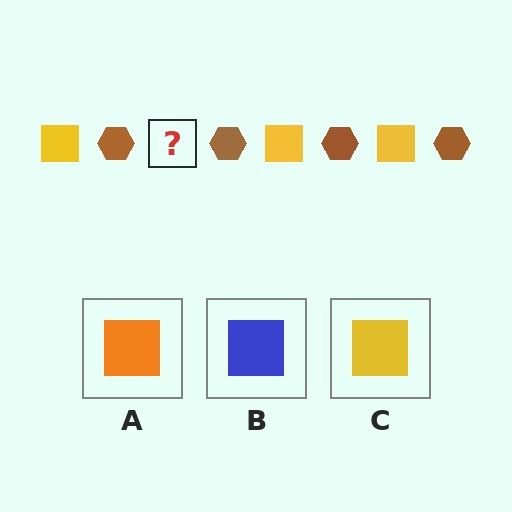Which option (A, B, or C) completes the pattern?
C.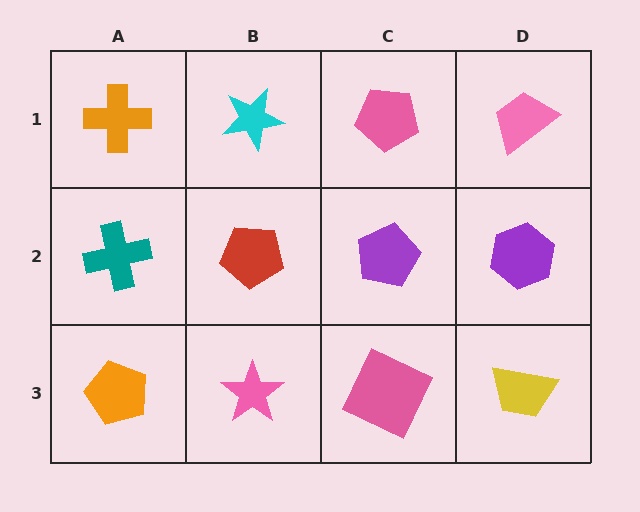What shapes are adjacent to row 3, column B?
A red pentagon (row 2, column B), an orange pentagon (row 3, column A), a pink square (row 3, column C).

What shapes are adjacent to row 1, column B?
A red pentagon (row 2, column B), an orange cross (row 1, column A), a pink pentagon (row 1, column C).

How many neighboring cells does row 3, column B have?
3.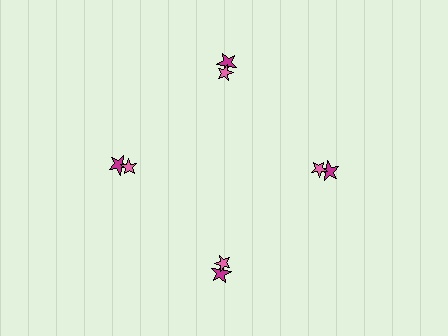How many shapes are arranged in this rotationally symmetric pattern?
There are 8 shapes, arranged in 4 groups of 2.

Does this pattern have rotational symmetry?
Yes, this pattern has 4-fold rotational symmetry. It looks the same after rotating 90 degrees around the center.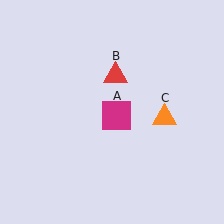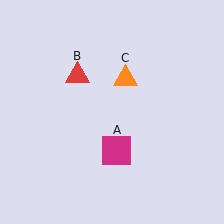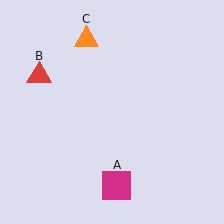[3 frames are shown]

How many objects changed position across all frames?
3 objects changed position: magenta square (object A), red triangle (object B), orange triangle (object C).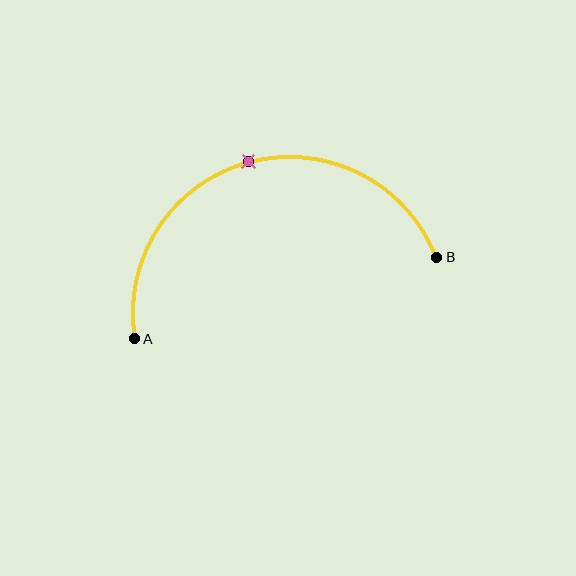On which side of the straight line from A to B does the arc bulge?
The arc bulges above the straight line connecting A and B.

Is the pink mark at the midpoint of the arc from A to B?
Yes. The pink mark lies on the arc at equal arc-length from both A and B — it is the arc midpoint.